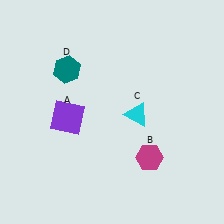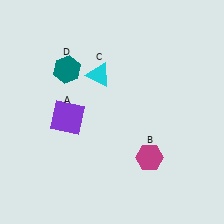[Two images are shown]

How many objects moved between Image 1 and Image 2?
1 object moved between the two images.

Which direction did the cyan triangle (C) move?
The cyan triangle (C) moved up.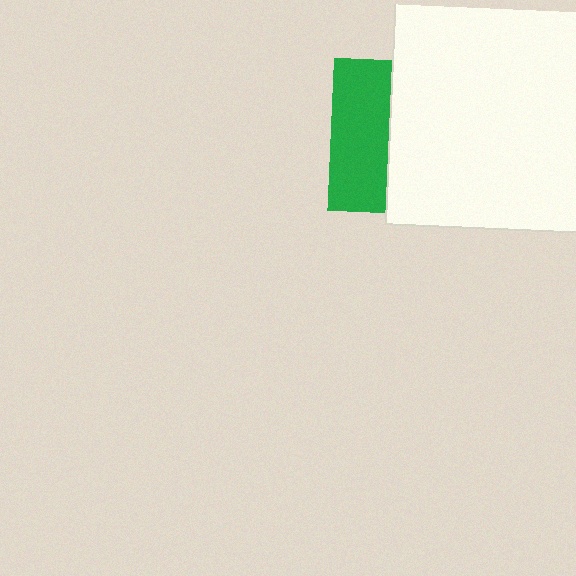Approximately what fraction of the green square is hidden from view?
Roughly 62% of the green square is hidden behind the white rectangle.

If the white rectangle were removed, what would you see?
You would see the complete green square.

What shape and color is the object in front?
The object in front is a white rectangle.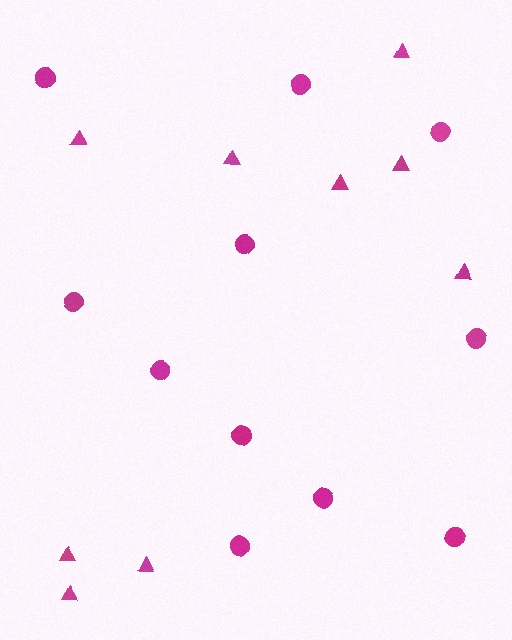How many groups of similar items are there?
There are 2 groups: one group of circles (11) and one group of triangles (9).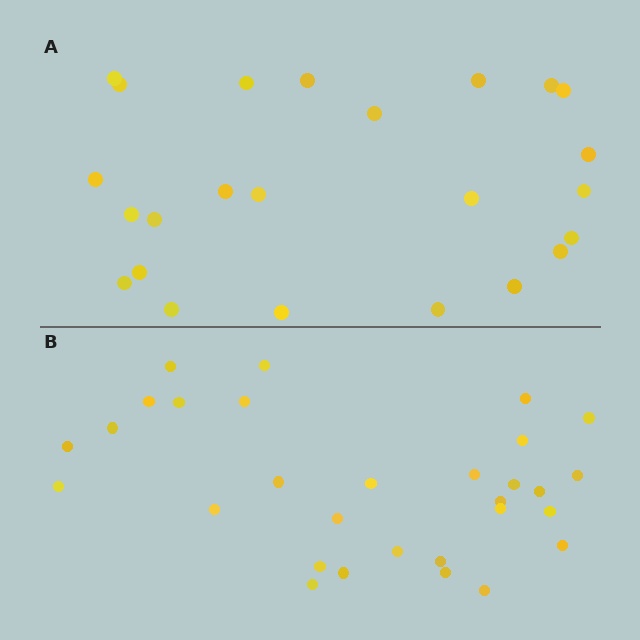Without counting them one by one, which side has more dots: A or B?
Region B (the bottom region) has more dots.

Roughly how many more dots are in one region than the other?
Region B has about 6 more dots than region A.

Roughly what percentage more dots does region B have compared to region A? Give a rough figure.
About 25% more.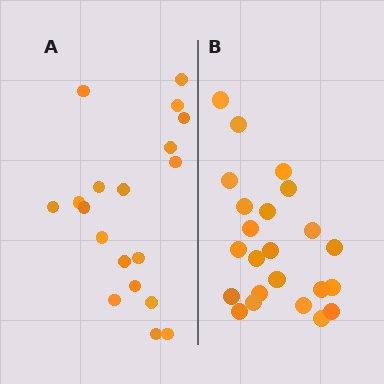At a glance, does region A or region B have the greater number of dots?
Region B (the right region) has more dots.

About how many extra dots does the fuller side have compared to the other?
Region B has about 4 more dots than region A.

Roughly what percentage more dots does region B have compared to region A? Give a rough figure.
About 20% more.